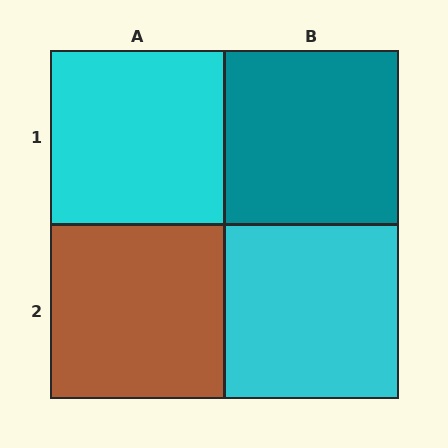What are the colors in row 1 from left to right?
Cyan, teal.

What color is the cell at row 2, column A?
Brown.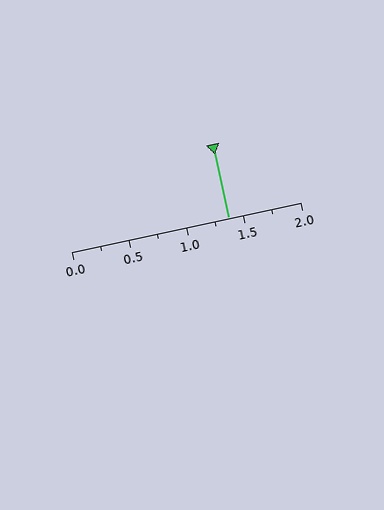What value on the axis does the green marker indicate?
The marker indicates approximately 1.38.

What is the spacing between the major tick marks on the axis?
The major ticks are spaced 0.5 apart.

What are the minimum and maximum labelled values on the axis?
The axis runs from 0.0 to 2.0.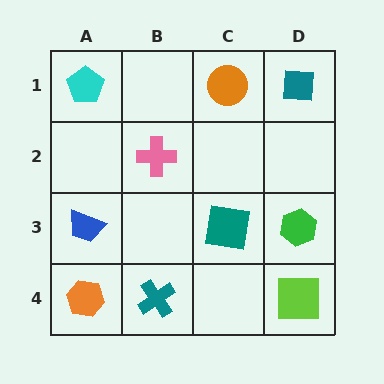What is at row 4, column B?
A teal cross.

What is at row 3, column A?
A blue trapezoid.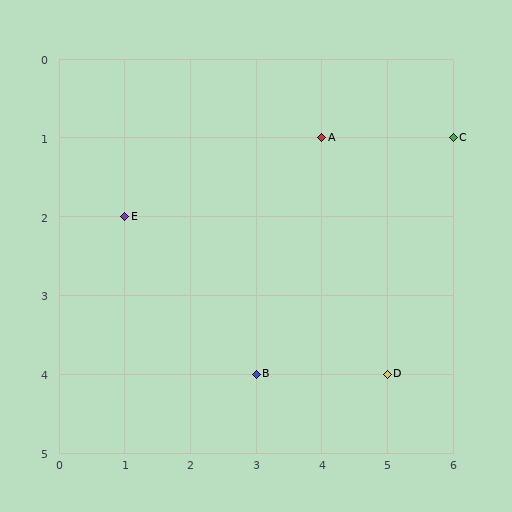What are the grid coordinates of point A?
Point A is at grid coordinates (4, 1).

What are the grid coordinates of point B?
Point B is at grid coordinates (3, 4).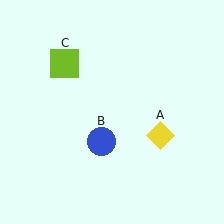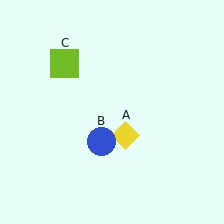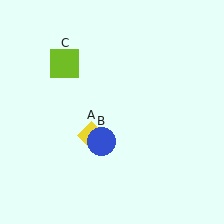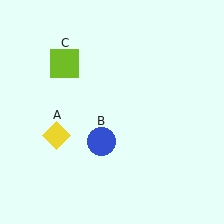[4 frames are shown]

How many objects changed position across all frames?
1 object changed position: yellow diamond (object A).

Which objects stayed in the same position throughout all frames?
Blue circle (object B) and lime square (object C) remained stationary.